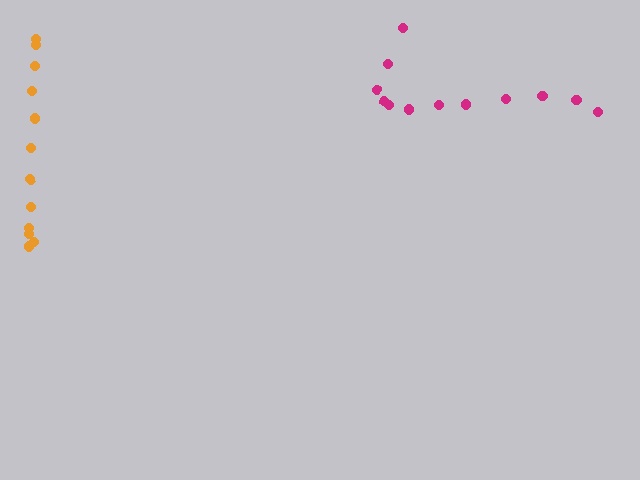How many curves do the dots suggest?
There are 2 distinct paths.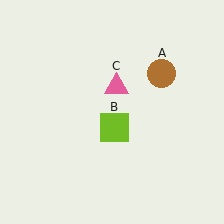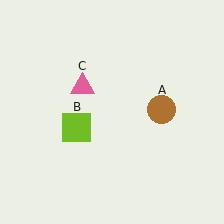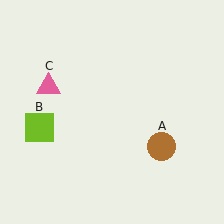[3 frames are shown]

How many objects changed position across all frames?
3 objects changed position: brown circle (object A), lime square (object B), pink triangle (object C).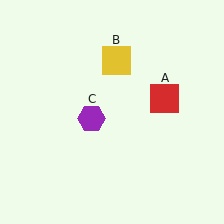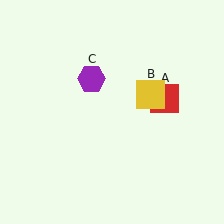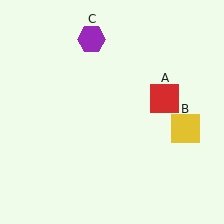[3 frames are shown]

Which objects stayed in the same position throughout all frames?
Red square (object A) remained stationary.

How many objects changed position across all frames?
2 objects changed position: yellow square (object B), purple hexagon (object C).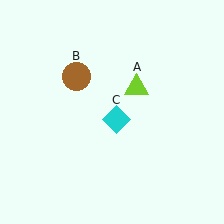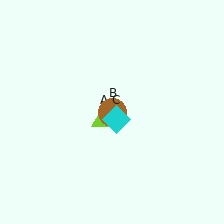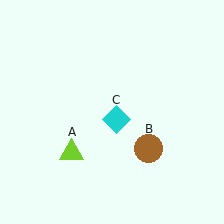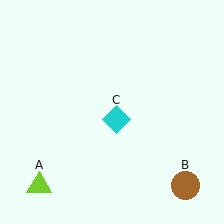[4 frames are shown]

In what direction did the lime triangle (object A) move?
The lime triangle (object A) moved down and to the left.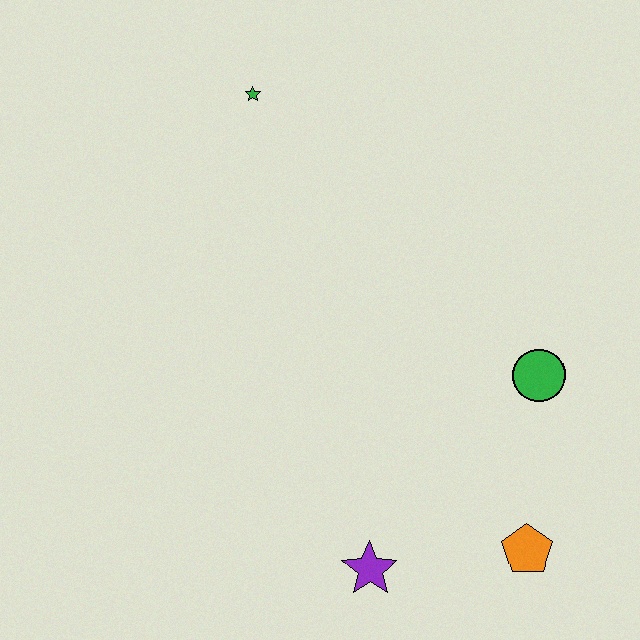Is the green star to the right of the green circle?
No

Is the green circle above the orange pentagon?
Yes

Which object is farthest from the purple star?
The green star is farthest from the purple star.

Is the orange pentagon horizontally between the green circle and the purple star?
Yes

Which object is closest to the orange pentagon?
The purple star is closest to the orange pentagon.